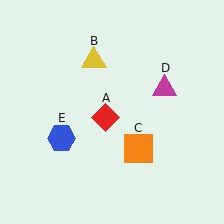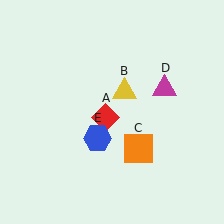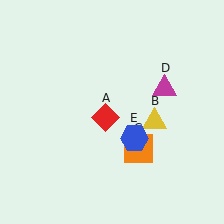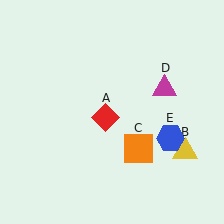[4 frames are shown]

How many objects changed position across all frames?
2 objects changed position: yellow triangle (object B), blue hexagon (object E).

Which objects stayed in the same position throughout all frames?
Red diamond (object A) and orange square (object C) and magenta triangle (object D) remained stationary.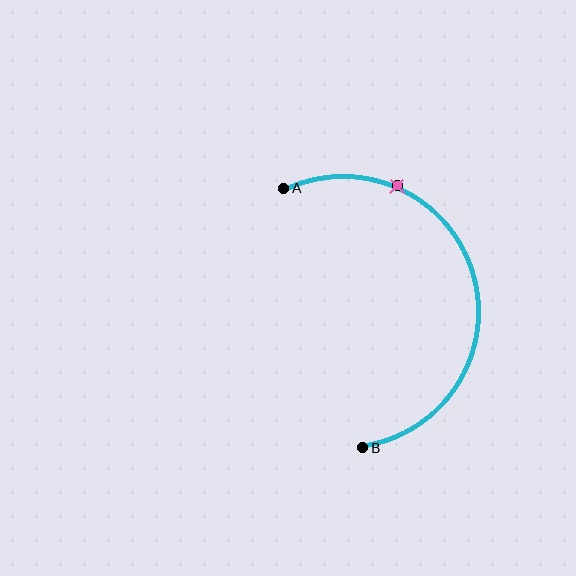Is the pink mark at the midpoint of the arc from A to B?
No. The pink mark lies on the arc but is closer to endpoint A. The arc midpoint would be at the point on the curve equidistant along the arc from both A and B.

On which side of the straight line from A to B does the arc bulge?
The arc bulges to the right of the straight line connecting A and B.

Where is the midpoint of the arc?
The arc midpoint is the point on the curve farthest from the straight line joining A and B. It sits to the right of that line.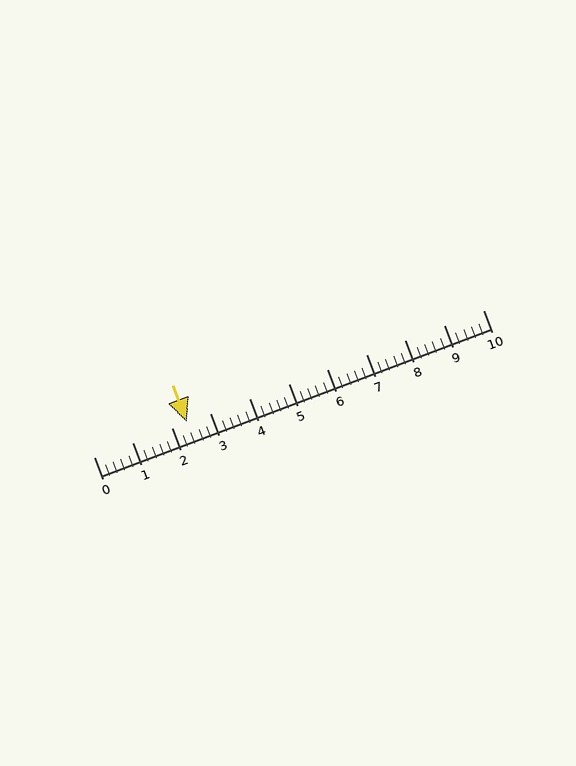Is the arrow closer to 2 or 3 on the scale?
The arrow is closer to 2.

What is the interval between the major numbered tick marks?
The major tick marks are spaced 1 units apart.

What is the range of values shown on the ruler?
The ruler shows values from 0 to 10.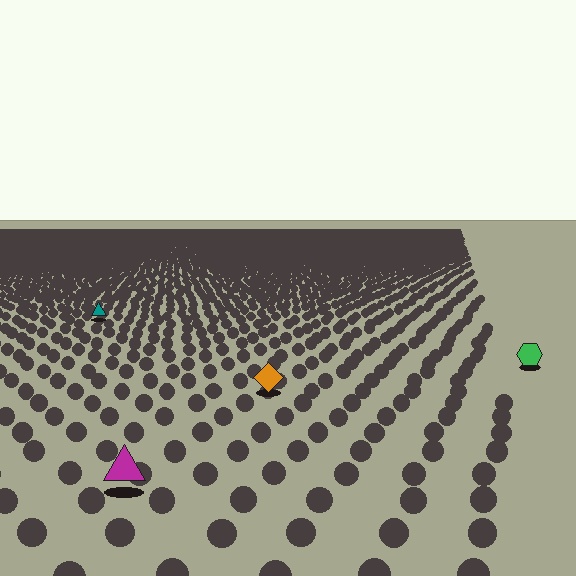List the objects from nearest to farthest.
From nearest to farthest: the magenta triangle, the orange diamond, the green hexagon, the teal triangle.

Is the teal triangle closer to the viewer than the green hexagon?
No. The green hexagon is closer — you can tell from the texture gradient: the ground texture is coarser near it.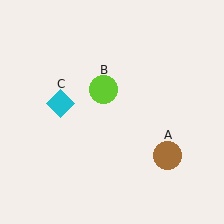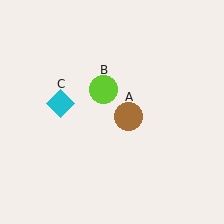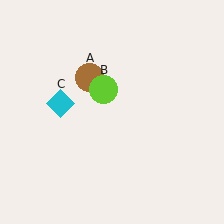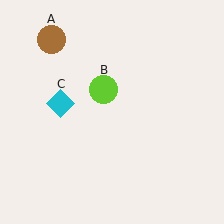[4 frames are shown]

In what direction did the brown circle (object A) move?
The brown circle (object A) moved up and to the left.